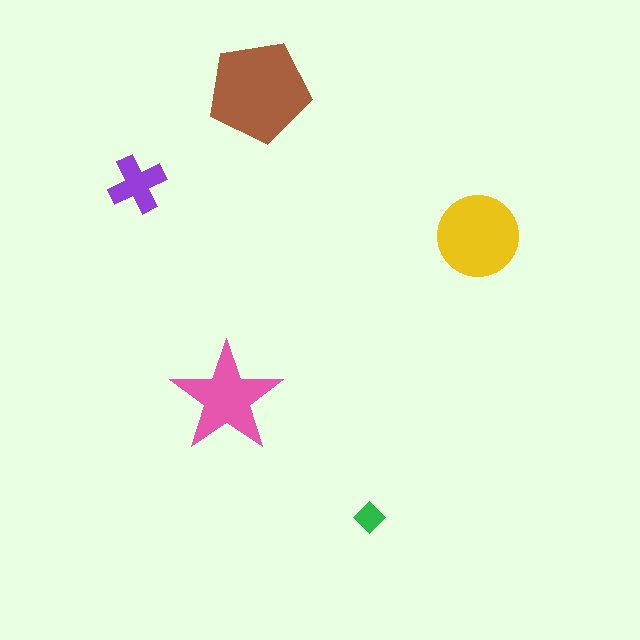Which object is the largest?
The brown pentagon.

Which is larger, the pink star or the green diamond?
The pink star.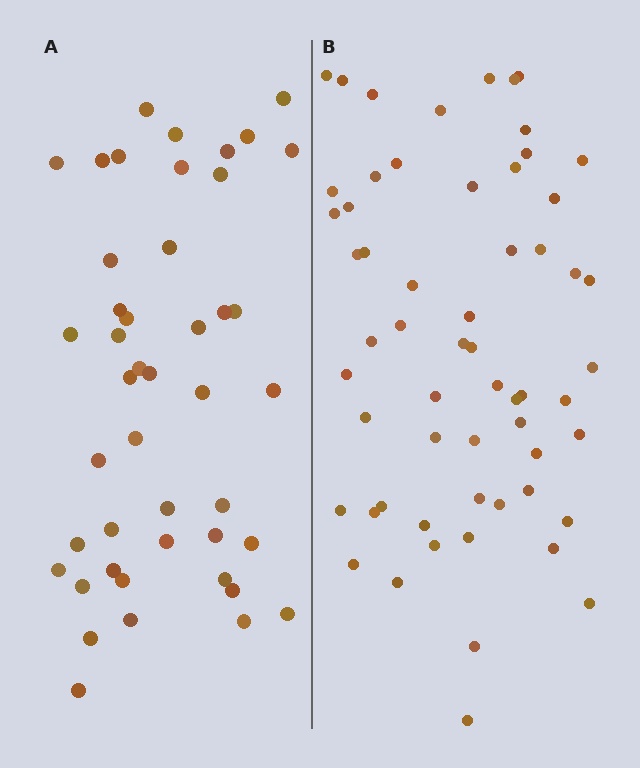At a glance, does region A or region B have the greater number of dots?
Region B (the right region) has more dots.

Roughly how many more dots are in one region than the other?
Region B has approximately 15 more dots than region A.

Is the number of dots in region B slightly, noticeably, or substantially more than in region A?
Region B has noticeably more, but not dramatically so. The ratio is roughly 1.3 to 1.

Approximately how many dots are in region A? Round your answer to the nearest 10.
About 40 dots. (The exact count is 45, which rounds to 40.)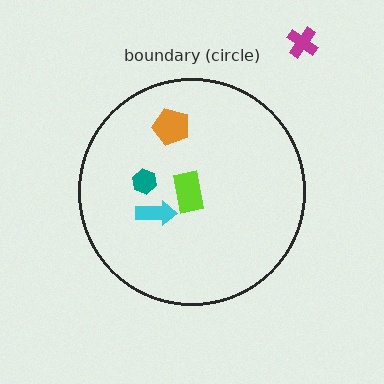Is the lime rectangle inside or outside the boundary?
Inside.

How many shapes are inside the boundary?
4 inside, 1 outside.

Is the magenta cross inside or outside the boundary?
Outside.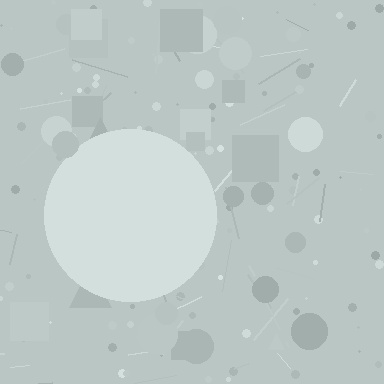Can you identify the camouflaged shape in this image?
The camouflaged shape is a circle.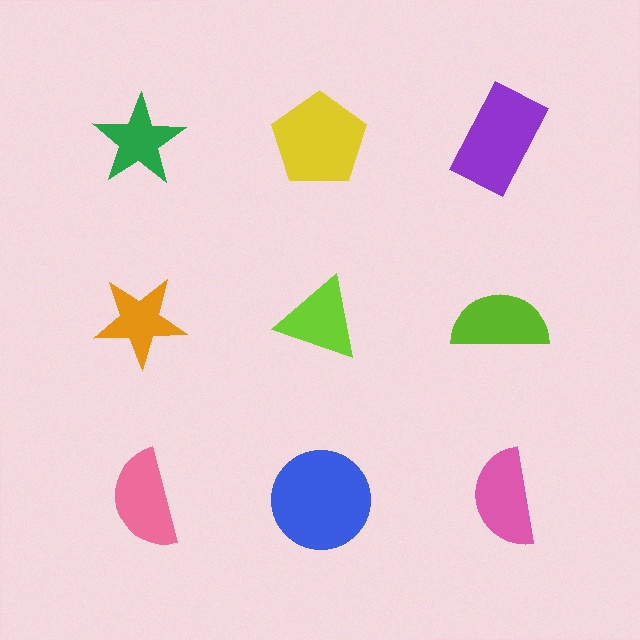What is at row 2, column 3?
A lime semicircle.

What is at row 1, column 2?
A yellow pentagon.